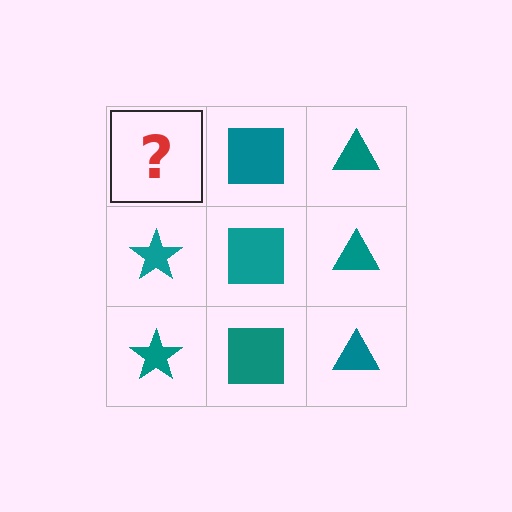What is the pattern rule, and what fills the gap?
The rule is that each column has a consistent shape. The gap should be filled with a teal star.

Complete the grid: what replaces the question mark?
The question mark should be replaced with a teal star.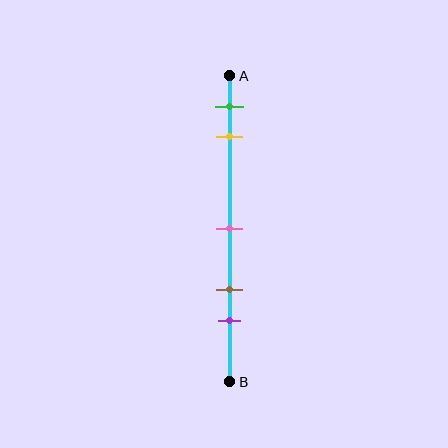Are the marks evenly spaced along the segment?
No, the marks are not evenly spaced.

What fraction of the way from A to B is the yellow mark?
The yellow mark is approximately 20% (0.2) of the way from A to B.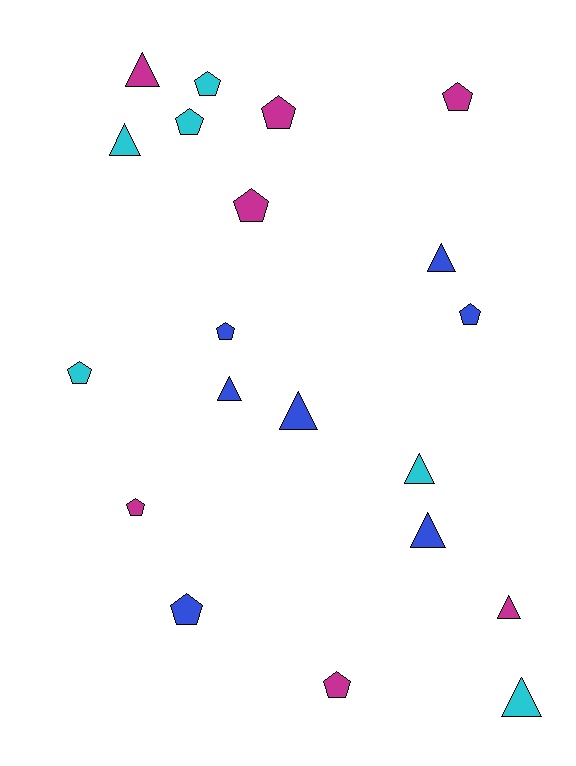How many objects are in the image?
There are 20 objects.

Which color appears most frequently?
Magenta, with 7 objects.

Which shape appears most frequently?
Pentagon, with 11 objects.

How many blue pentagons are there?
There are 3 blue pentagons.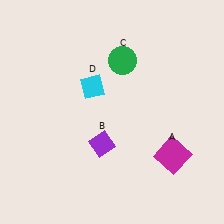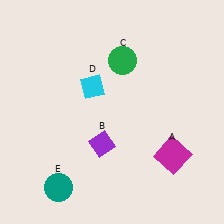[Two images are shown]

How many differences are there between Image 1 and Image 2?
There is 1 difference between the two images.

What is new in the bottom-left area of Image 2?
A teal circle (E) was added in the bottom-left area of Image 2.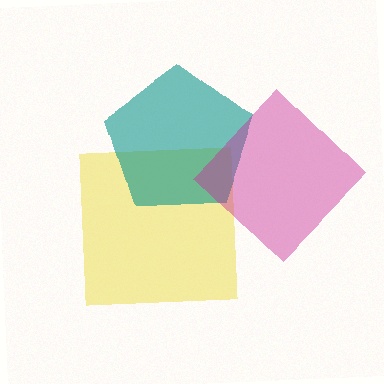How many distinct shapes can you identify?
There are 3 distinct shapes: a yellow square, a teal pentagon, a magenta diamond.